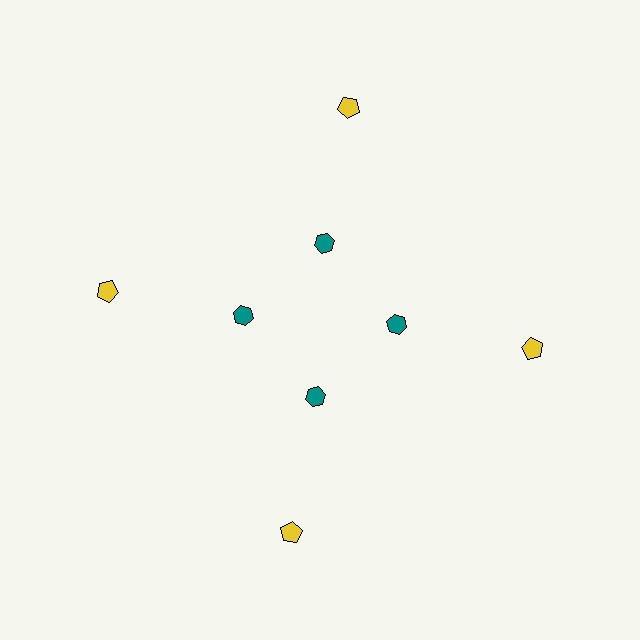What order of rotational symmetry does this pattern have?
This pattern has 4-fold rotational symmetry.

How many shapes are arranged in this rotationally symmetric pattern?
There are 8 shapes, arranged in 4 groups of 2.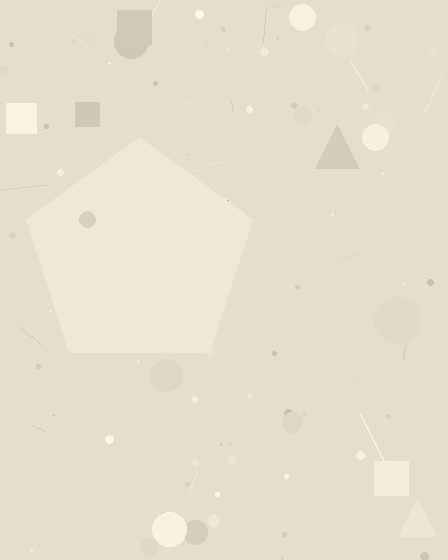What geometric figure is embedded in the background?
A pentagon is embedded in the background.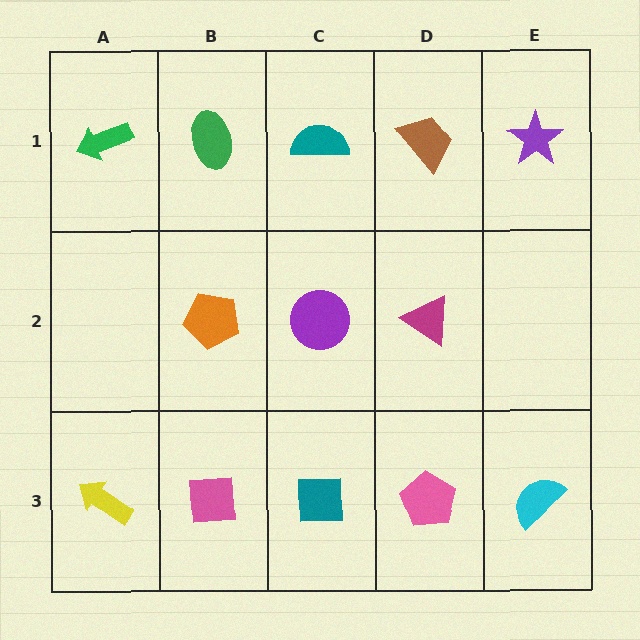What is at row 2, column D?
A magenta triangle.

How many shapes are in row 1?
5 shapes.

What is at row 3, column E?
A cyan semicircle.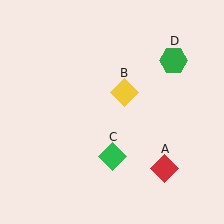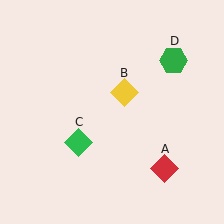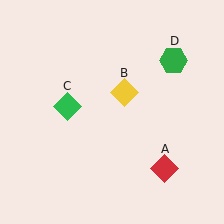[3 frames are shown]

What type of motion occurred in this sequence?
The green diamond (object C) rotated clockwise around the center of the scene.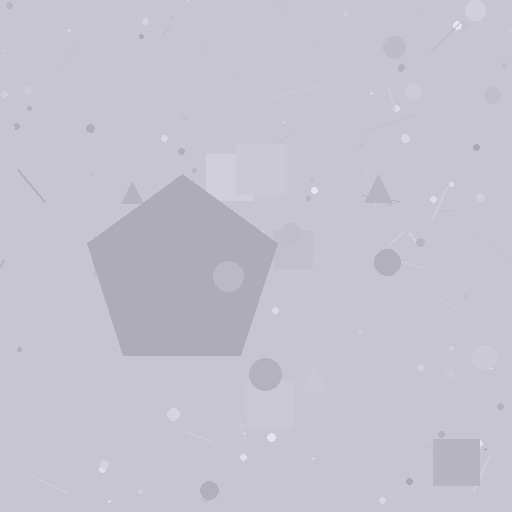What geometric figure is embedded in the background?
A pentagon is embedded in the background.